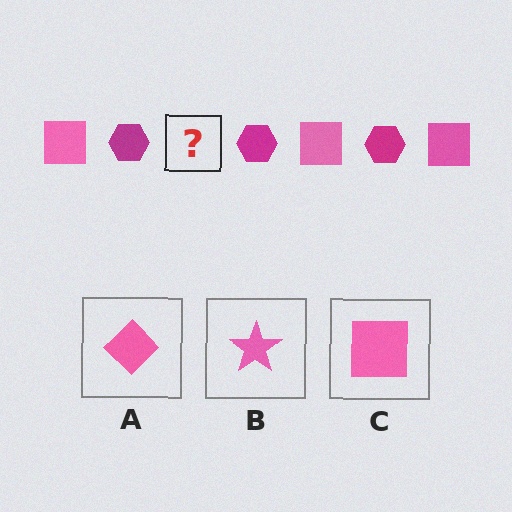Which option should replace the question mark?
Option C.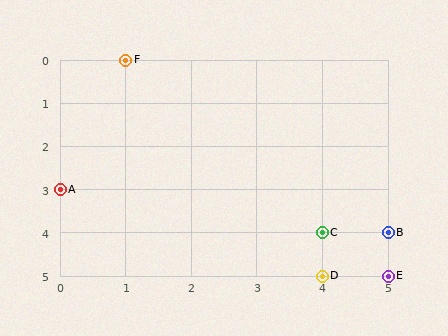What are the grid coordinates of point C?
Point C is at grid coordinates (4, 4).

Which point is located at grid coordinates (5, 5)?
Point E is at (5, 5).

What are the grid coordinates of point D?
Point D is at grid coordinates (4, 5).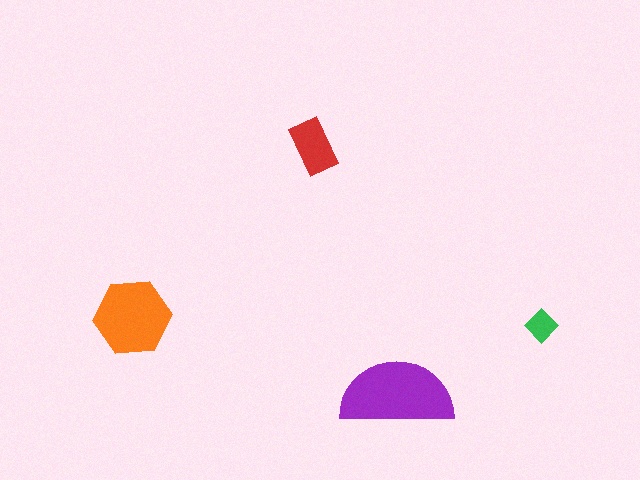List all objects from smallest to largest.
The green diamond, the red rectangle, the orange hexagon, the purple semicircle.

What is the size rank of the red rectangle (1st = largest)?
3rd.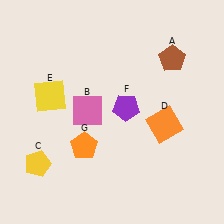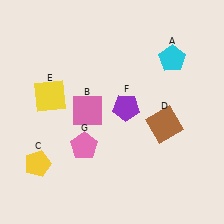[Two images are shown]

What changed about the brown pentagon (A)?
In Image 1, A is brown. In Image 2, it changed to cyan.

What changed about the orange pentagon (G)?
In Image 1, G is orange. In Image 2, it changed to pink.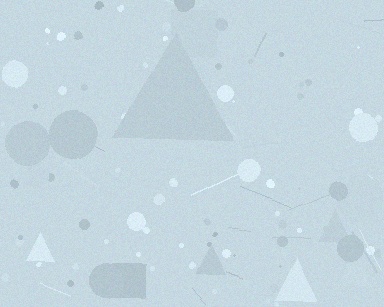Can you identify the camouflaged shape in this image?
The camouflaged shape is a triangle.